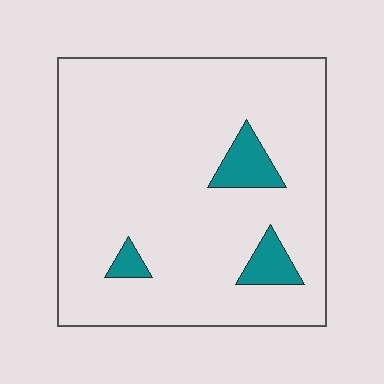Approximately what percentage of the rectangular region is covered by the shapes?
Approximately 10%.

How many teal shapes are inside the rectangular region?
3.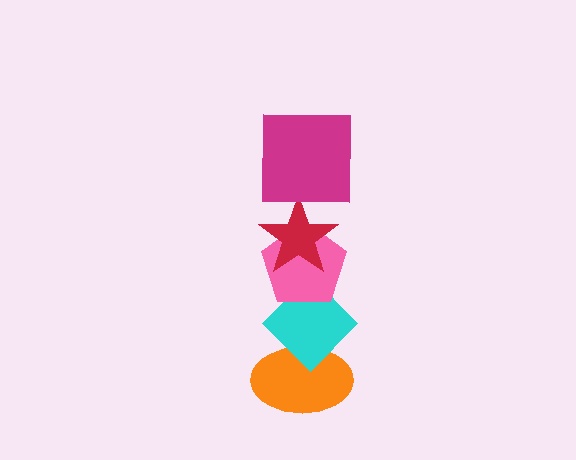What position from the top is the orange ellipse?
The orange ellipse is 5th from the top.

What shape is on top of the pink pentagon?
The red star is on top of the pink pentagon.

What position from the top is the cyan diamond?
The cyan diamond is 4th from the top.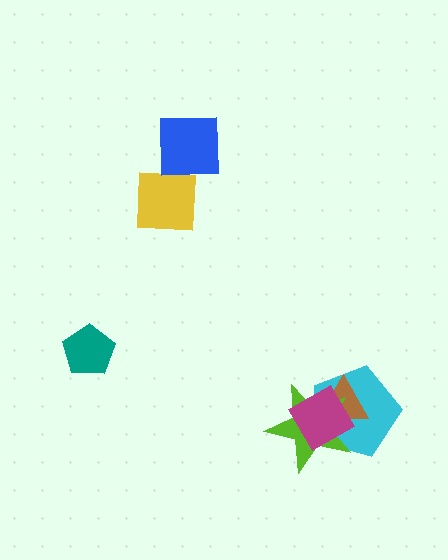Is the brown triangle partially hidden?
Yes, it is partially covered by another shape.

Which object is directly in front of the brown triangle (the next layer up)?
The lime star is directly in front of the brown triangle.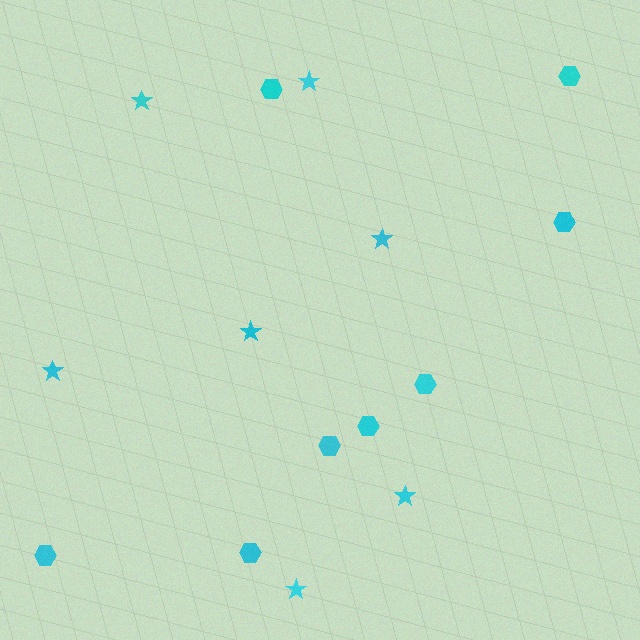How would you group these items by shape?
There are 2 groups: one group of stars (7) and one group of hexagons (8).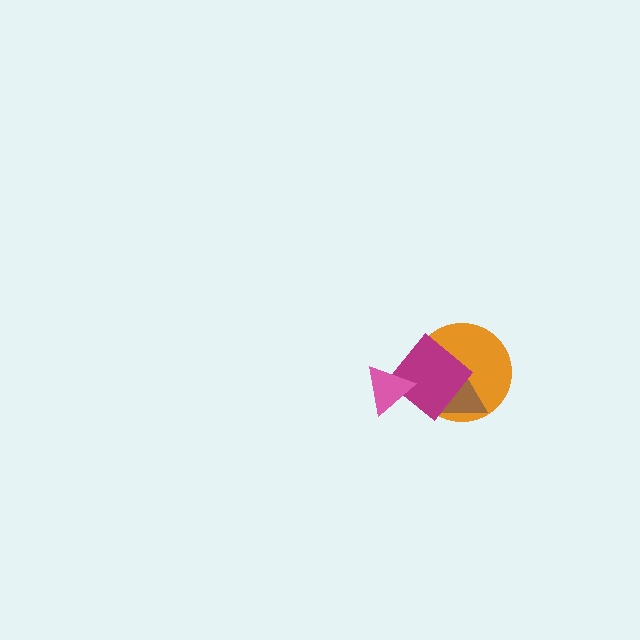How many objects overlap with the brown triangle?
2 objects overlap with the brown triangle.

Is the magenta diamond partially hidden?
Yes, it is partially covered by another shape.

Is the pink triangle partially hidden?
No, no other shape covers it.